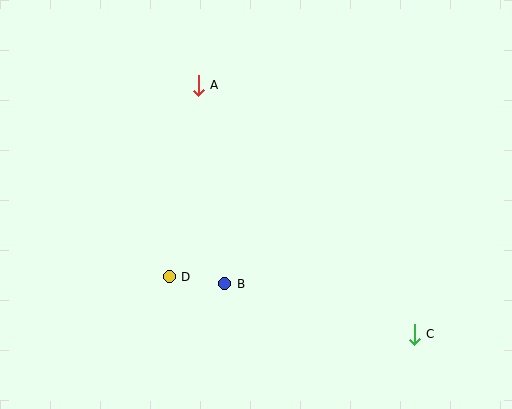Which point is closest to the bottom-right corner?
Point C is closest to the bottom-right corner.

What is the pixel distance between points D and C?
The distance between D and C is 252 pixels.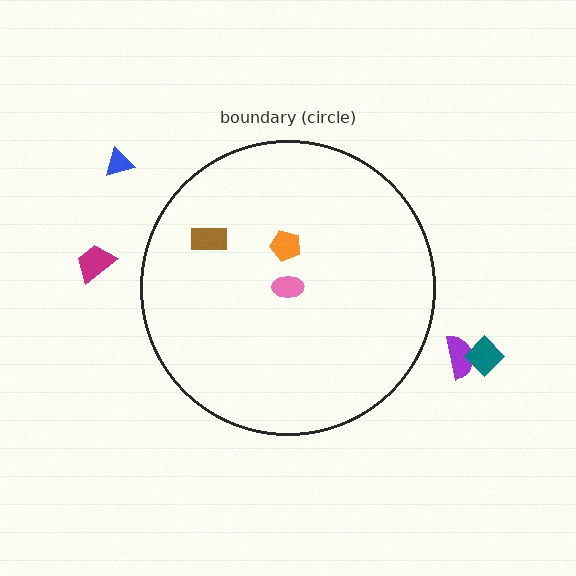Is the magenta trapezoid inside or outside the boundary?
Outside.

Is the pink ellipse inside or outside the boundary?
Inside.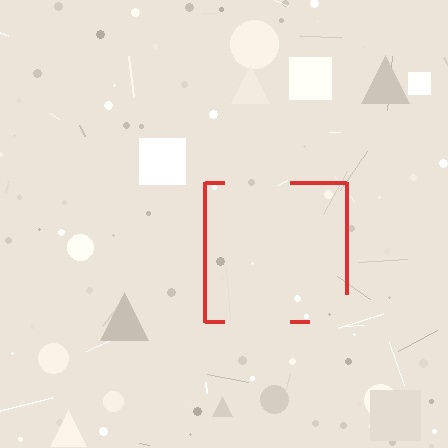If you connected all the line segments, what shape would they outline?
They would outline a square.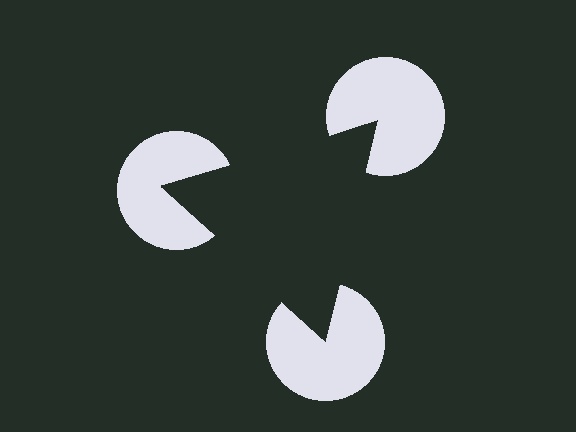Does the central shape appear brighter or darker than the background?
It typically appears slightly darker than the background, even though no actual brightness change is drawn.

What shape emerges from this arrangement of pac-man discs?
An illusory triangle — its edges are inferred from the aligned wedge cuts in the pac-man discs, not physically drawn.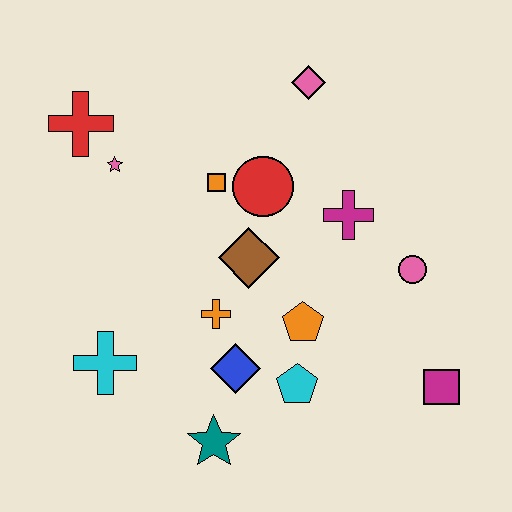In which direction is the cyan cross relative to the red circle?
The cyan cross is below the red circle.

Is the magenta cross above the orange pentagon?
Yes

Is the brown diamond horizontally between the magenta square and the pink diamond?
No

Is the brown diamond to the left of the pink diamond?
Yes